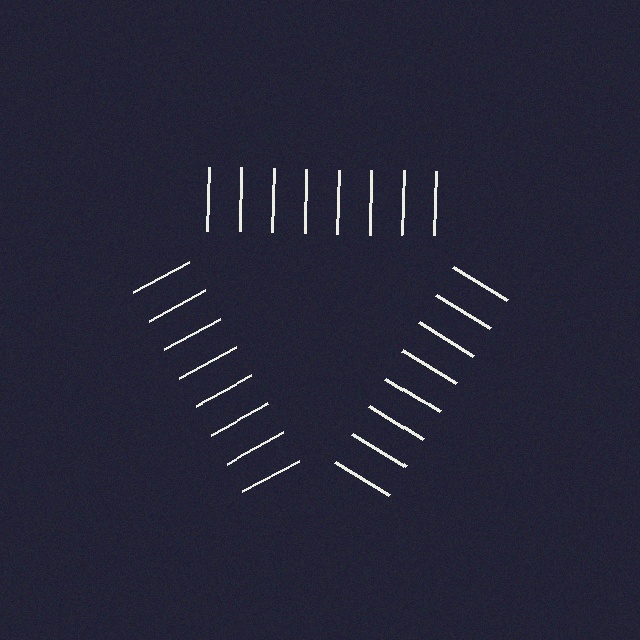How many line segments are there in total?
24 — 8 along each of the 3 edges.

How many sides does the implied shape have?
3 sides — the line-ends trace a triangle.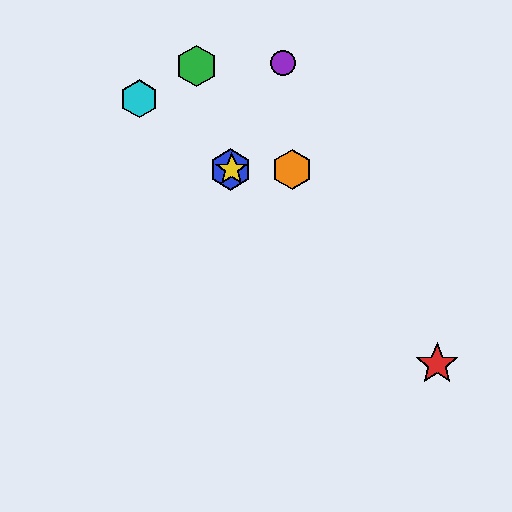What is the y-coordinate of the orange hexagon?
The orange hexagon is at y≈169.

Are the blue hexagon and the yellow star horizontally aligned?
Yes, both are at y≈169.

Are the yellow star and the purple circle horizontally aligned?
No, the yellow star is at y≈169 and the purple circle is at y≈63.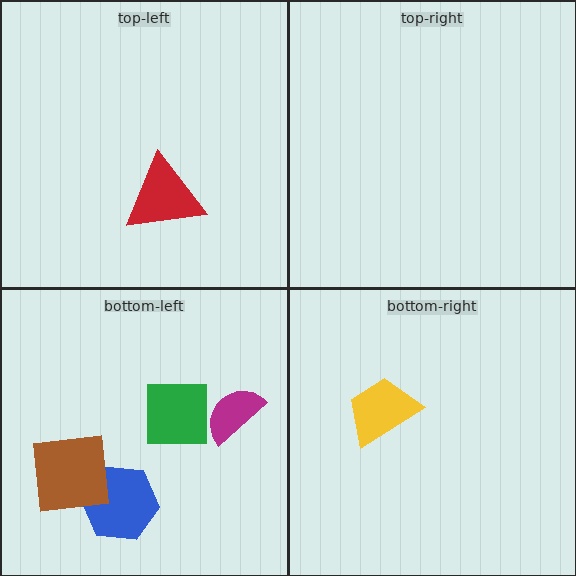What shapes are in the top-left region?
The red triangle.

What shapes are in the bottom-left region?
The green square, the blue hexagon, the brown square, the magenta semicircle.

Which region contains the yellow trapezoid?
The bottom-right region.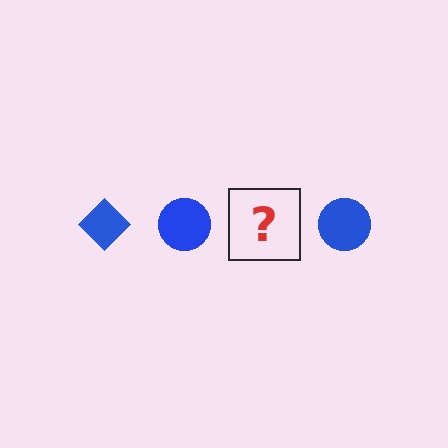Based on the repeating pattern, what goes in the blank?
The blank should be a blue diamond.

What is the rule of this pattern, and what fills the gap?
The rule is that the pattern cycles through diamond, circle shapes in blue. The gap should be filled with a blue diamond.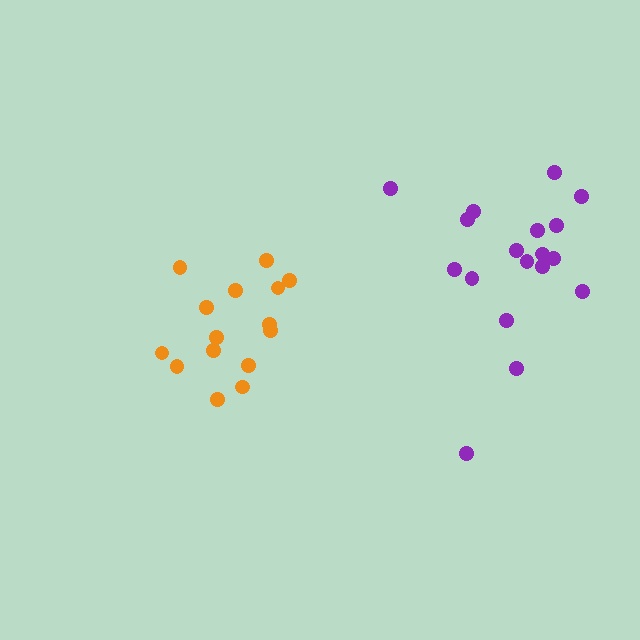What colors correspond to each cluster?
The clusters are colored: orange, purple.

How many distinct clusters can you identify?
There are 2 distinct clusters.